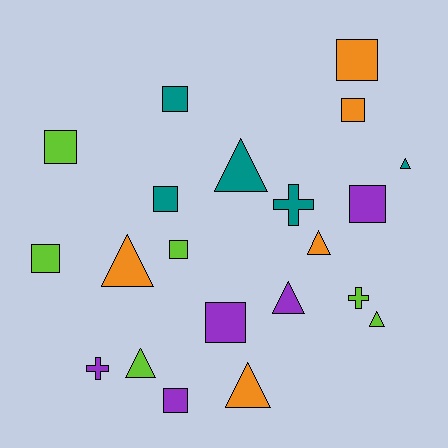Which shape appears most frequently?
Square, with 10 objects.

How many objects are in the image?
There are 21 objects.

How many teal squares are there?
There are 2 teal squares.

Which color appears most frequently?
Lime, with 6 objects.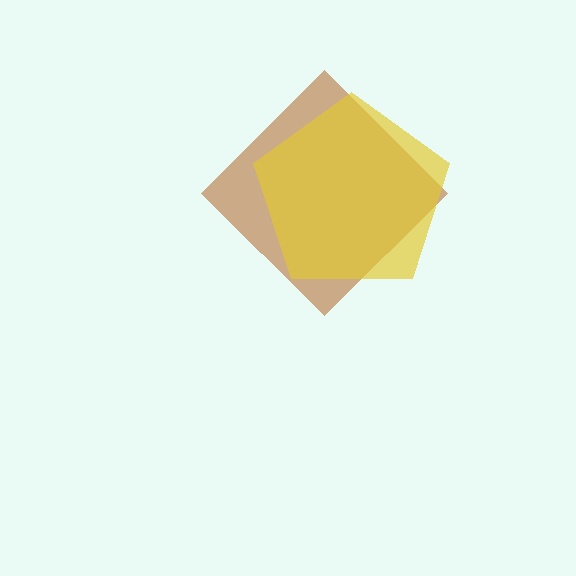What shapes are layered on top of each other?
The layered shapes are: a brown diamond, a yellow pentagon.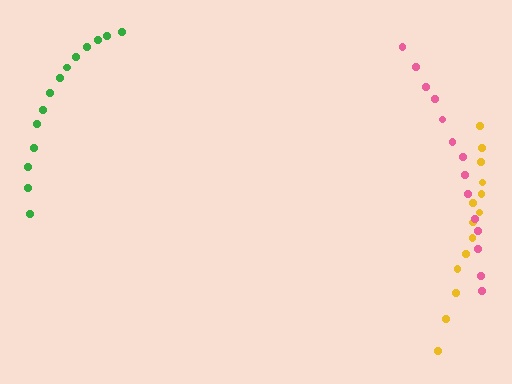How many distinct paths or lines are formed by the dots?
There are 3 distinct paths.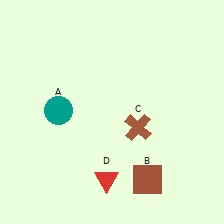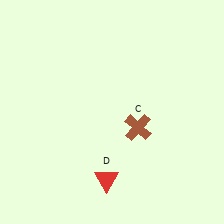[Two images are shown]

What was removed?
The brown square (B), the teal circle (A) were removed in Image 2.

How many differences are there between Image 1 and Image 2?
There are 2 differences between the two images.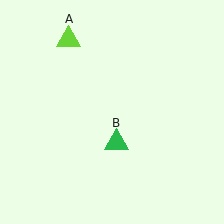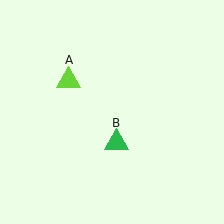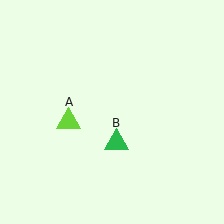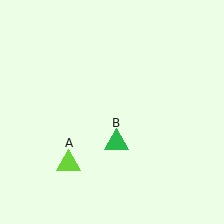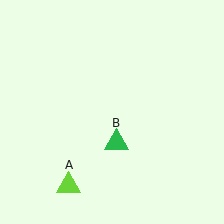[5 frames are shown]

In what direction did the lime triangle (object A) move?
The lime triangle (object A) moved down.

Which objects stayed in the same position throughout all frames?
Green triangle (object B) remained stationary.